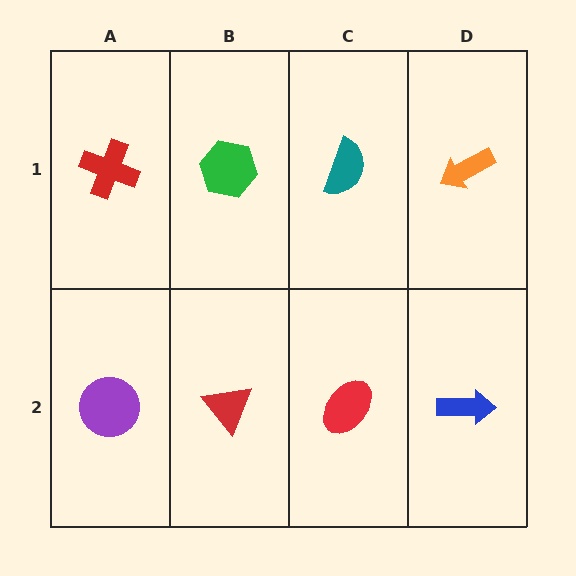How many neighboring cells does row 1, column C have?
3.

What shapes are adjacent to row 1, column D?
A blue arrow (row 2, column D), a teal semicircle (row 1, column C).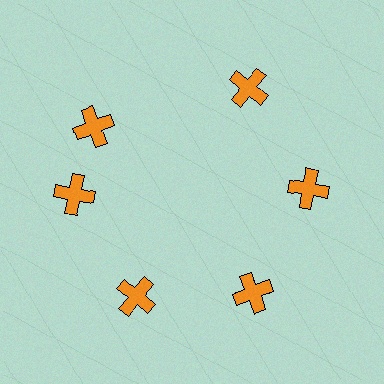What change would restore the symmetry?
The symmetry would be restored by rotating it back into even spacing with its neighbors so that all 6 crosses sit at equal angles and equal distance from the center.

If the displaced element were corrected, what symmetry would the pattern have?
It would have 6-fold rotational symmetry — the pattern would map onto itself every 60 degrees.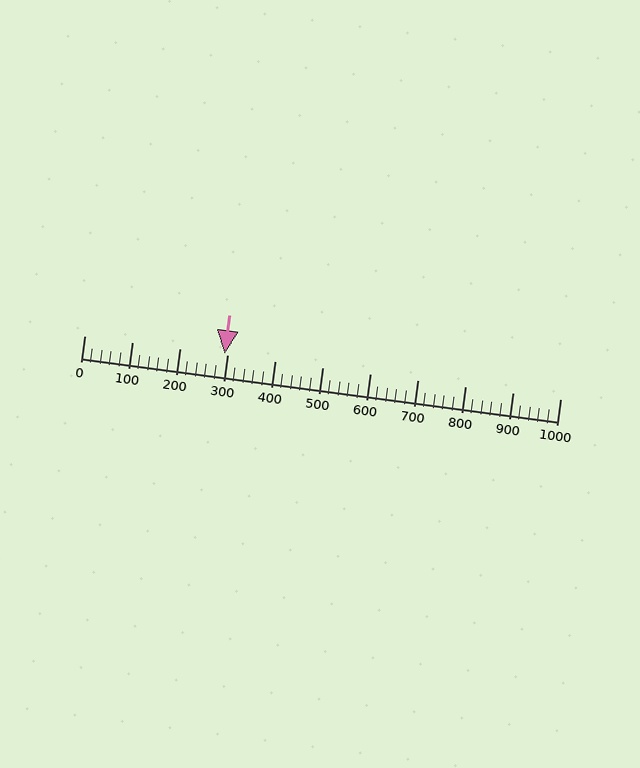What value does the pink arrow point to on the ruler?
The pink arrow points to approximately 296.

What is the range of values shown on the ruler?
The ruler shows values from 0 to 1000.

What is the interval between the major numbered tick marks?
The major tick marks are spaced 100 units apart.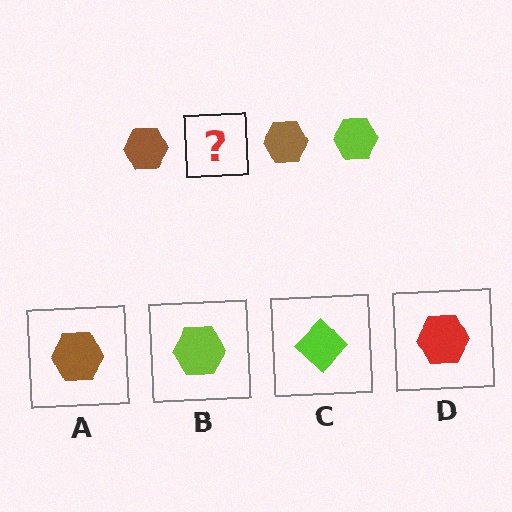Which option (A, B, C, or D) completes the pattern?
B.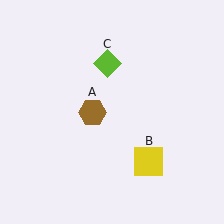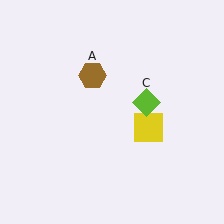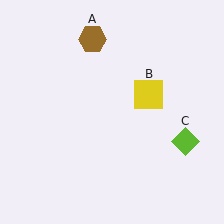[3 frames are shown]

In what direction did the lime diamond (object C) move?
The lime diamond (object C) moved down and to the right.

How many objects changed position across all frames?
3 objects changed position: brown hexagon (object A), yellow square (object B), lime diamond (object C).